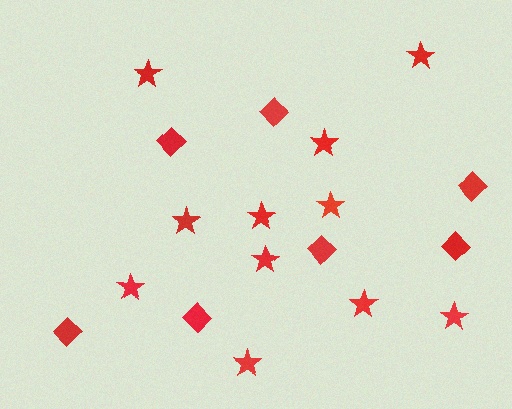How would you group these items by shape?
There are 2 groups: one group of diamonds (7) and one group of stars (11).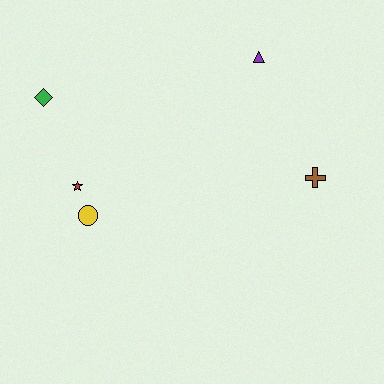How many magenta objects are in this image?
There are no magenta objects.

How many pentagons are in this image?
There are no pentagons.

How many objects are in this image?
There are 5 objects.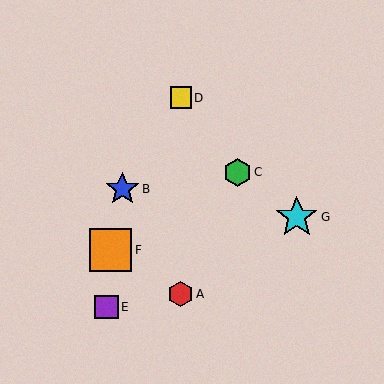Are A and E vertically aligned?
No, A is at x≈181 and E is at x≈106.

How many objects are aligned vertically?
2 objects (A, D) are aligned vertically.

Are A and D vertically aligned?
Yes, both are at x≈181.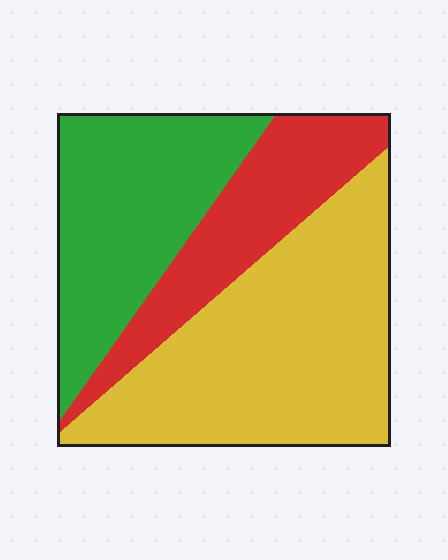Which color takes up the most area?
Yellow, at roughly 45%.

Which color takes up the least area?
Red, at roughly 20%.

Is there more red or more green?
Green.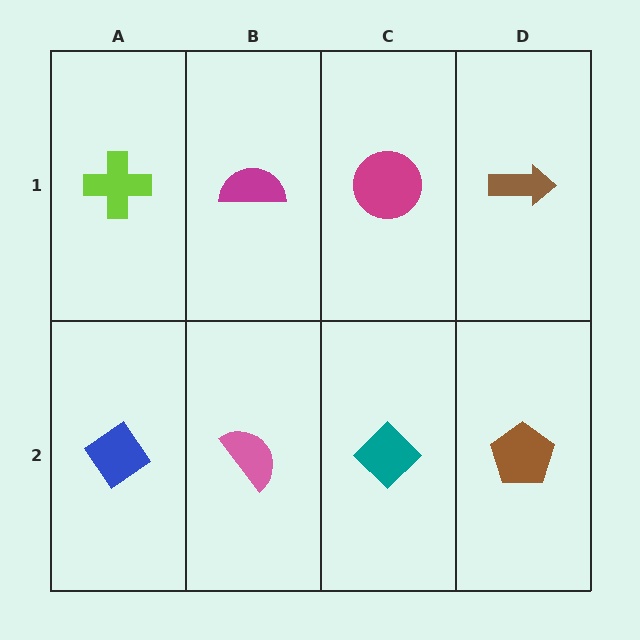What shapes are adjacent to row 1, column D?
A brown pentagon (row 2, column D), a magenta circle (row 1, column C).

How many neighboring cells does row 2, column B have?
3.